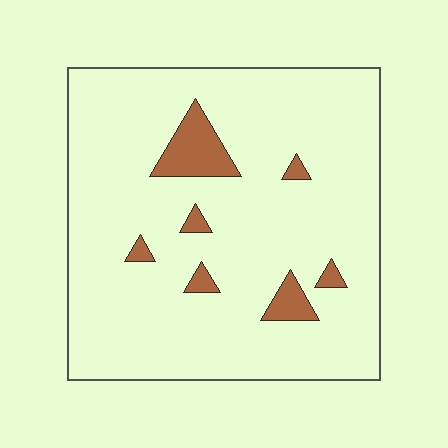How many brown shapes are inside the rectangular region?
7.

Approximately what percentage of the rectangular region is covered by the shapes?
Approximately 10%.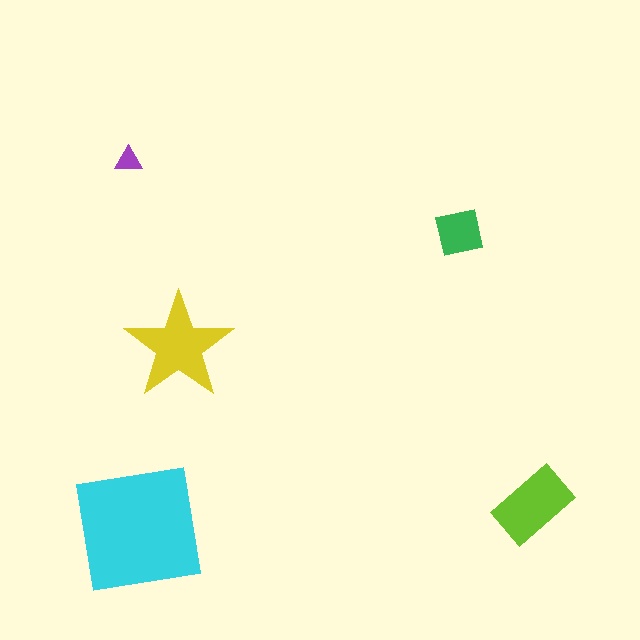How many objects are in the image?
There are 5 objects in the image.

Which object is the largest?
The cyan square.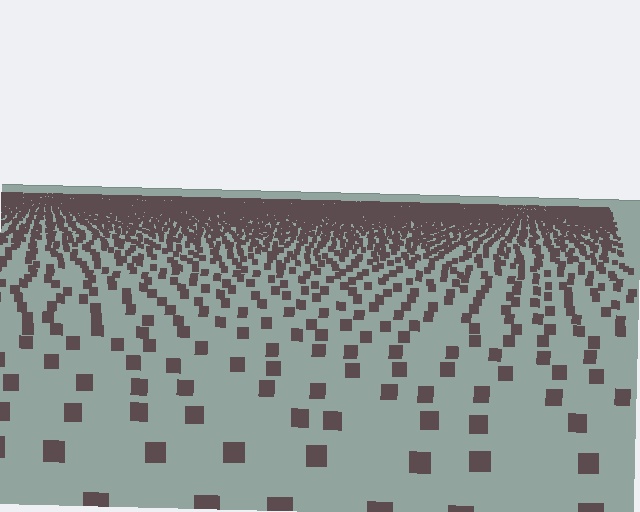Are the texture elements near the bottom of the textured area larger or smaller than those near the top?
Larger. Near the bottom, elements are closer to the viewer and appear at a bigger on-screen size.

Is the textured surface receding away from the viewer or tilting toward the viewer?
The surface is receding away from the viewer. Texture elements get smaller and denser toward the top.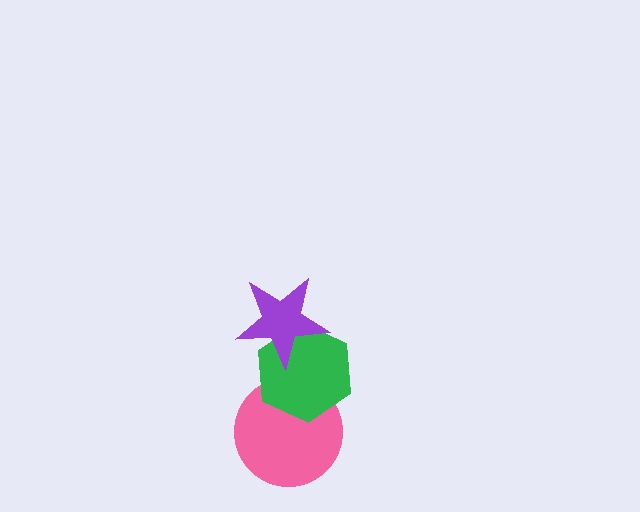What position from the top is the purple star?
The purple star is 1st from the top.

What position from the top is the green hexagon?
The green hexagon is 2nd from the top.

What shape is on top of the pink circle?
The green hexagon is on top of the pink circle.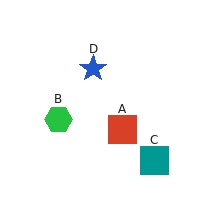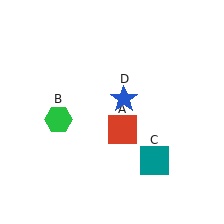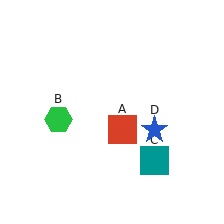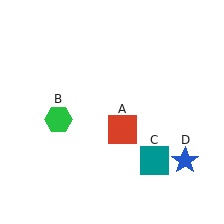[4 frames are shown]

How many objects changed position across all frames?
1 object changed position: blue star (object D).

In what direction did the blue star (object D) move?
The blue star (object D) moved down and to the right.